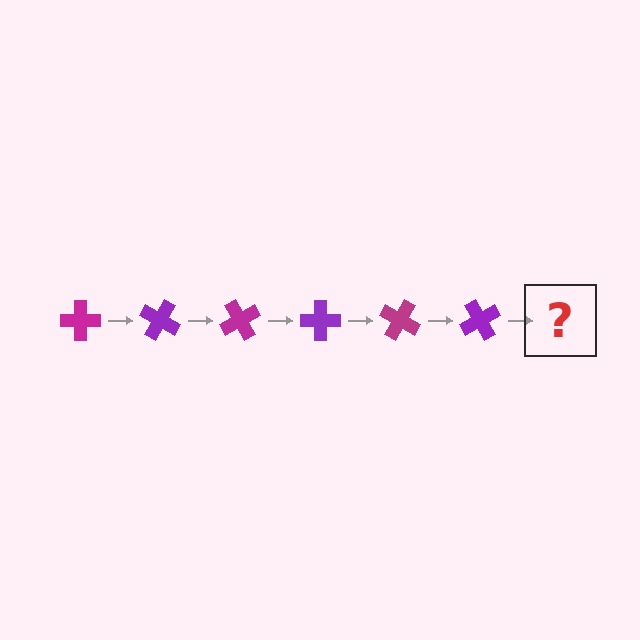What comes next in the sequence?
The next element should be a magenta cross, rotated 180 degrees from the start.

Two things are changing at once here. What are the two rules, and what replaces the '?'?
The two rules are that it rotates 30 degrees each step and the color cycles through magenta and purple. The '?' should be a magenta cross, rotated 180 degrees from the start.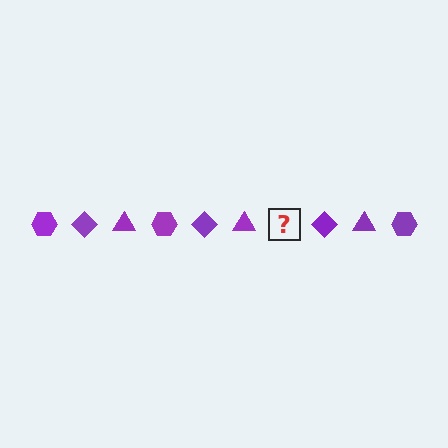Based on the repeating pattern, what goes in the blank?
The blank should be a purple hexagon.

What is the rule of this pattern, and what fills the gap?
The rule is that the pattern cycles through hexagon, diamond, triangle shapes in purple. The gap should be filled with a purple hexagon.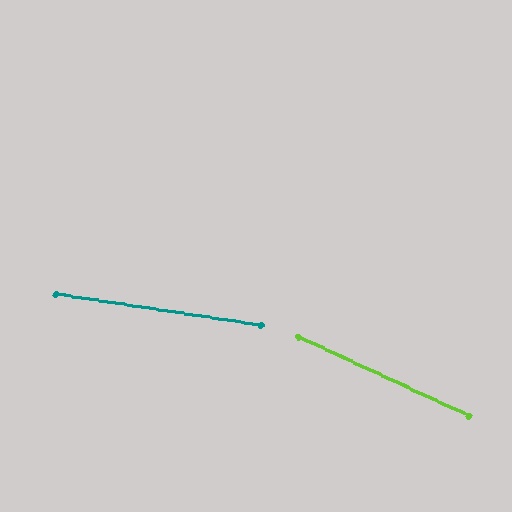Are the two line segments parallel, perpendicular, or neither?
Neither parallel nor perpendicular — they differ by about 16°.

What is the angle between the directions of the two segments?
Approximately 16 degrees.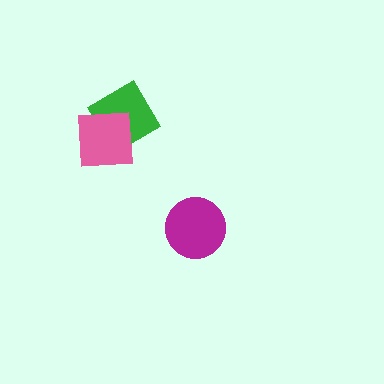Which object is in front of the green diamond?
The pink square is in front of the green diamond.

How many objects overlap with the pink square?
1 object overlaps with the pink square.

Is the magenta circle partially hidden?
No, no other shape covers it.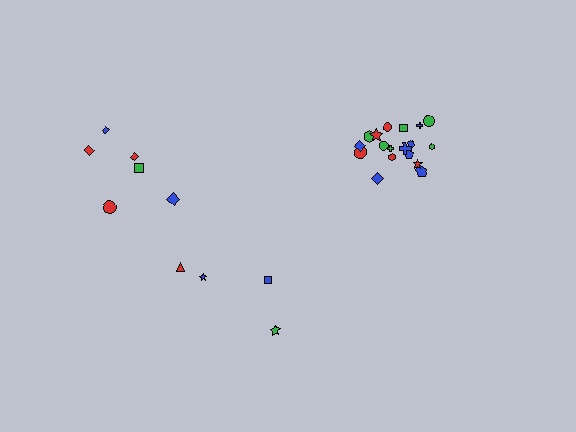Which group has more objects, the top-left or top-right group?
The top-right group.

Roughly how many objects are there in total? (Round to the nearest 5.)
Roughly 30 objects in total.